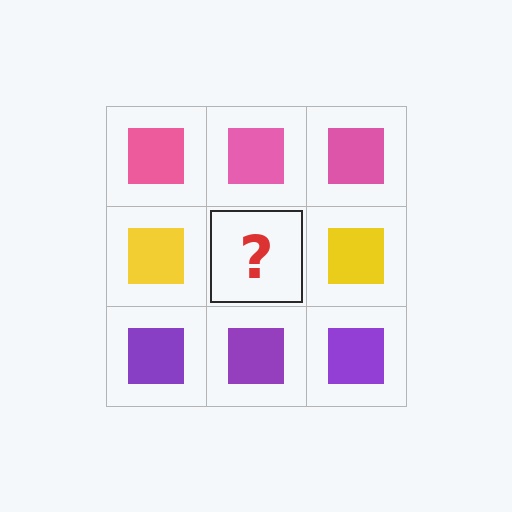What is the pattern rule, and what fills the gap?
The rule is that each row has a consistent color. The gap should be filled with a yellow square.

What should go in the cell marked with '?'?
The missing cell should contain a yellow square.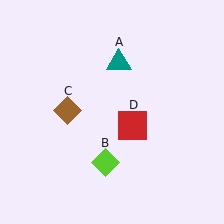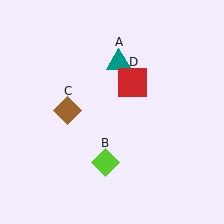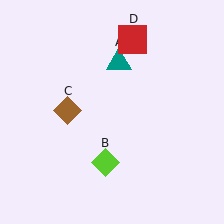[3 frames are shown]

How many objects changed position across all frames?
1 object changed position: red square (object D).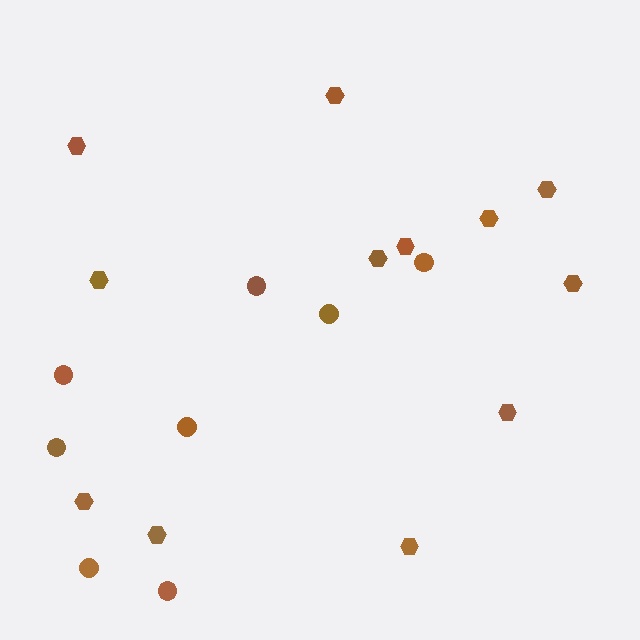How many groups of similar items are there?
There are 2 groups: one group of hexagons (12) and one group of circles (8).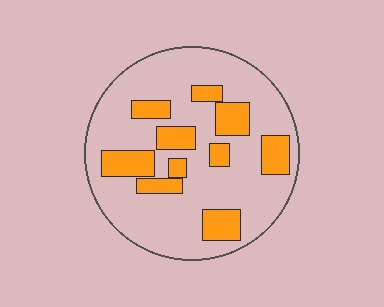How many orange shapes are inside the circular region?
10.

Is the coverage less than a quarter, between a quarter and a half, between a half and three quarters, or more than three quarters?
Less than a quarter.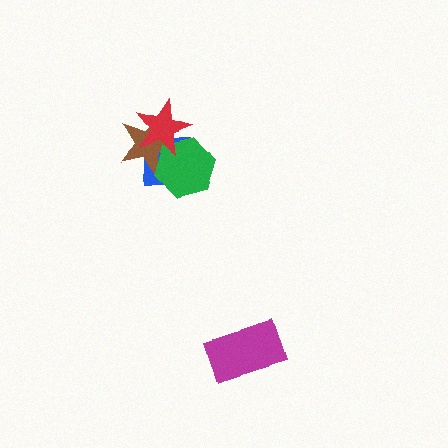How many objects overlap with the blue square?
3 objects overlap with the blue square.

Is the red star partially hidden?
No, no other shape covers it.